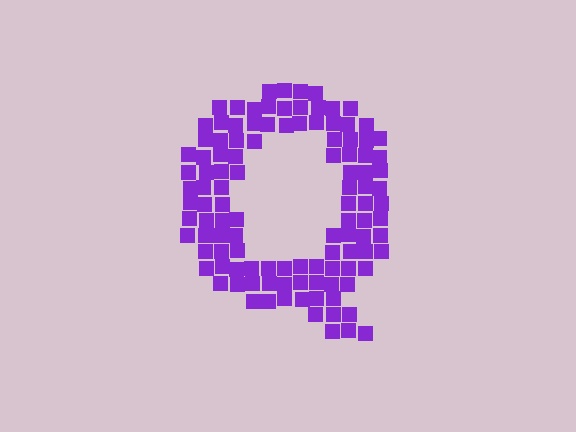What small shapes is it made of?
It is made of small squares.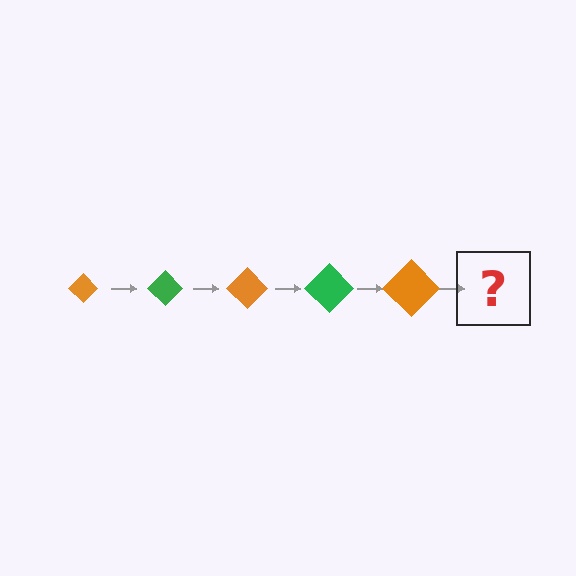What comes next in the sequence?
The next element should be a green diamond, larger than the previous one.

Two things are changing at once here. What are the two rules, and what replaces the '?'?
The two rules are that the diamond grows larger each step and the color cycles through orange and green. The '?' should be a green diamond, larger than the previous one.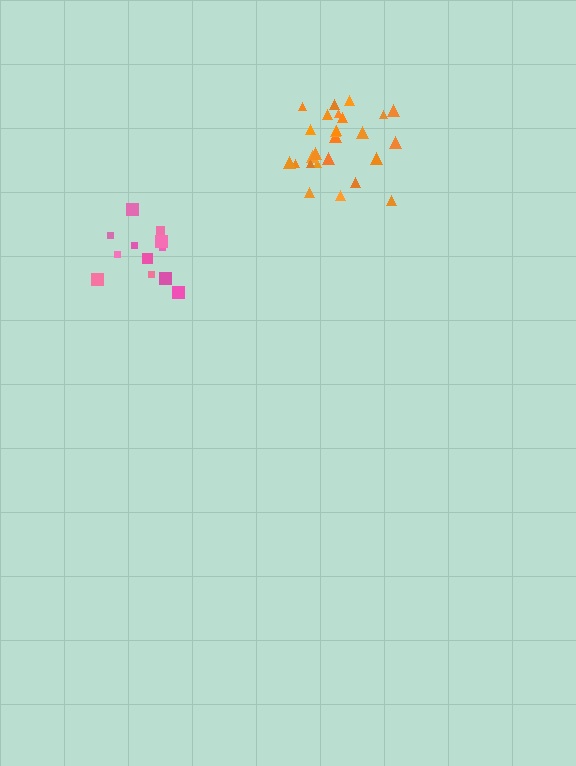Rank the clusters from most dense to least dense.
orange, pink.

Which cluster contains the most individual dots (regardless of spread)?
Orange (26).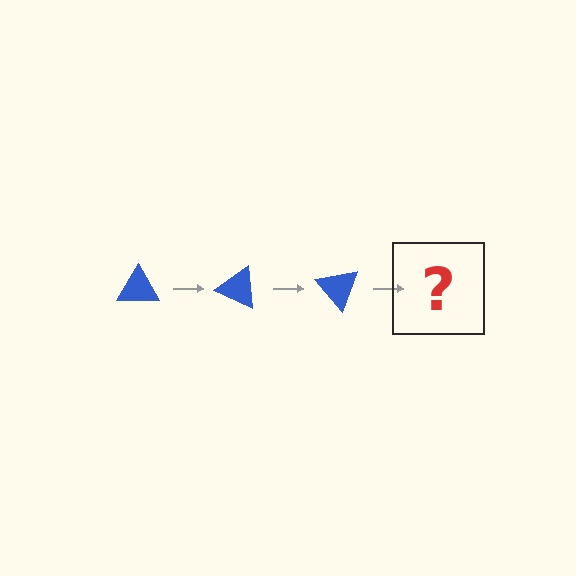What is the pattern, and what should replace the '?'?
The pattern is that the triangle rotates 25 degrees each step. The '?' should be a blue triangle rotated 75 degrees.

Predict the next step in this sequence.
The next step is a blue triangle rotated 75 degrees.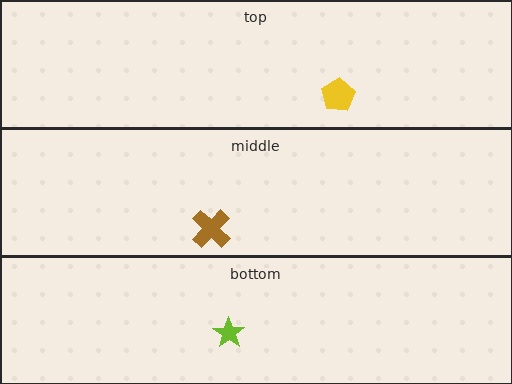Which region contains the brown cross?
The middle region.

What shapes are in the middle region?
The brown cross.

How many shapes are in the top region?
1.